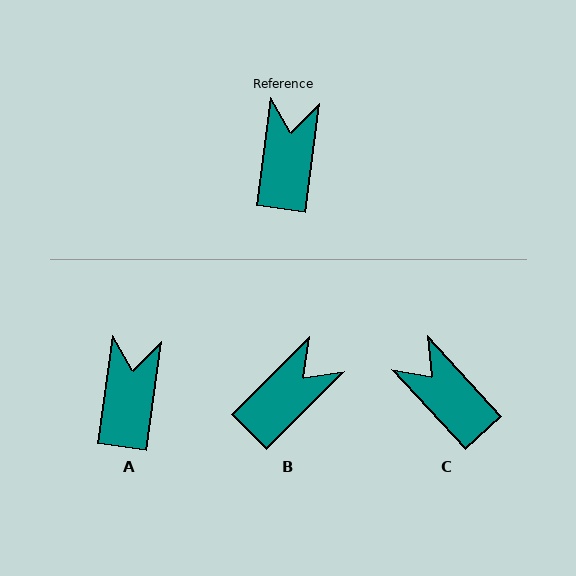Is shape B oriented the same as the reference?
No, it is off by about 37 degrees.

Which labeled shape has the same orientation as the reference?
A.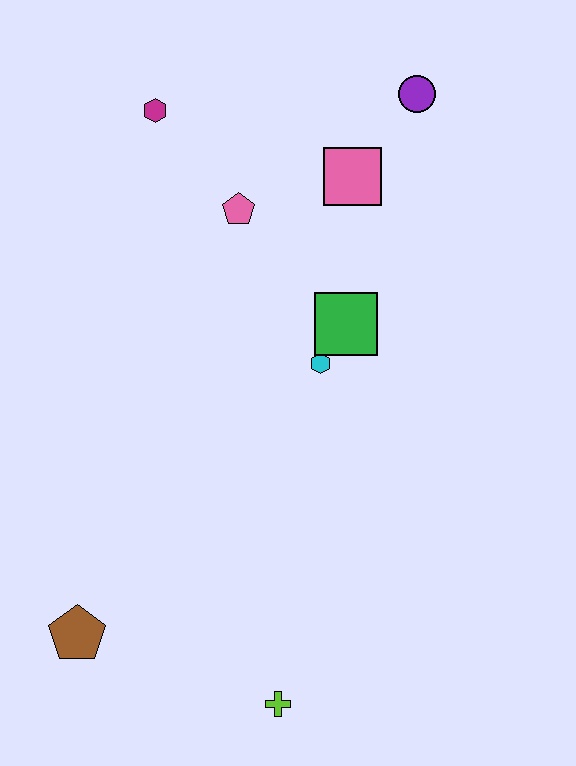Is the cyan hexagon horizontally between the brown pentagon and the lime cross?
No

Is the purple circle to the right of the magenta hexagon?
Yes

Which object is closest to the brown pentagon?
The lime cross is closest to the brown pentagon.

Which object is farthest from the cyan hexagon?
The brown pentagon is farthest from the cyan hexagon.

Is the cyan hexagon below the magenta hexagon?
Yes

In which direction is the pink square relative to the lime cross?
The pink square is above the lime cross.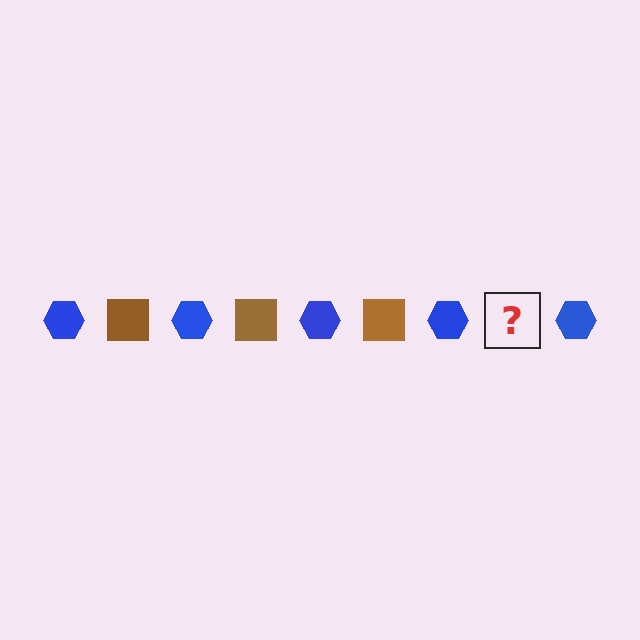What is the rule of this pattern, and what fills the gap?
The rule is that the pattern alternates between blue hexagon and brown square. The gap should be filled with a brown square.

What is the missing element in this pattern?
The missing element is a brown square.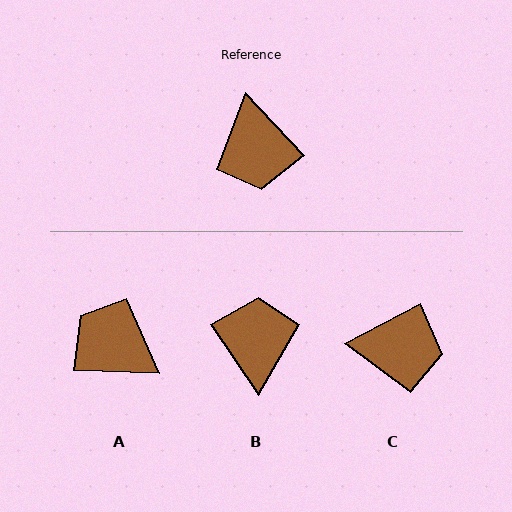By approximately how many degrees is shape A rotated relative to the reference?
Approximately 135 degrees clockwise.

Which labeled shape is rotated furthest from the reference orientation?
B, about 171 degrees away.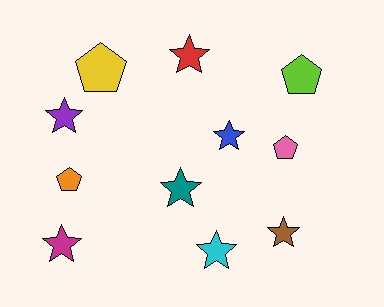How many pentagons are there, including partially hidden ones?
There are 4 pentagons.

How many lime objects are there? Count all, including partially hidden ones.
There is 1 lime object.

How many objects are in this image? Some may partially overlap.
There are 11 objects.